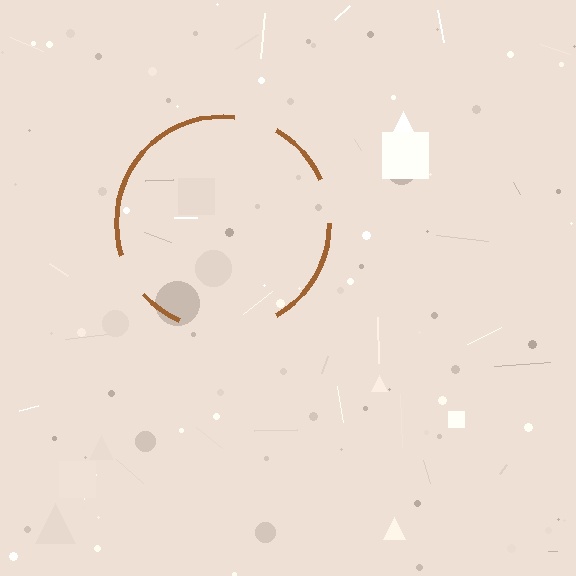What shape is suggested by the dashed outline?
The dashed outline suggests a circle.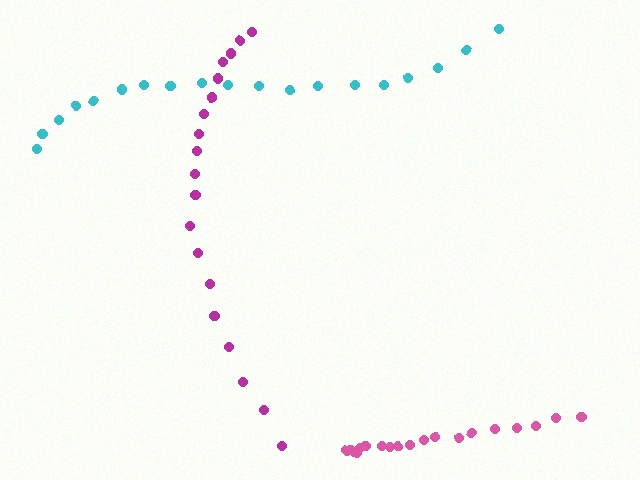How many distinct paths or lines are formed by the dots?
There are 3 distinct paths.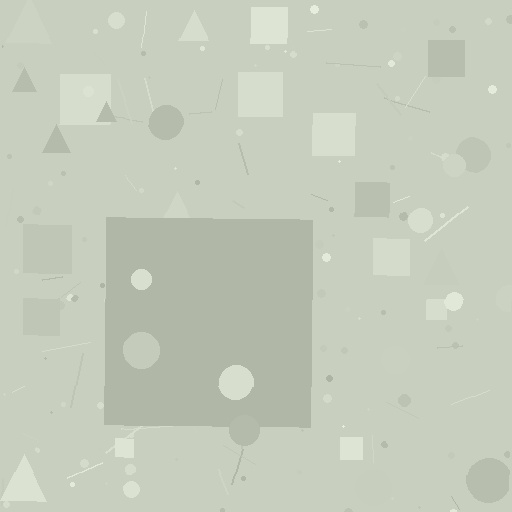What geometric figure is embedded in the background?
A square is embedded in the background.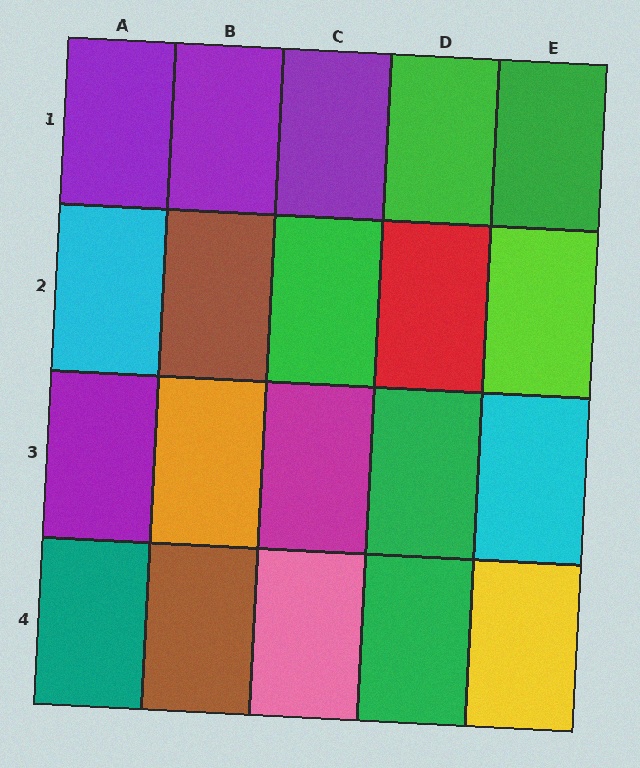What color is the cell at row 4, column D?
Green.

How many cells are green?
5 cells are green.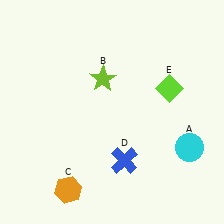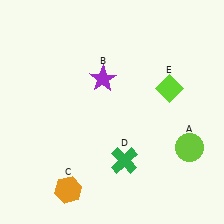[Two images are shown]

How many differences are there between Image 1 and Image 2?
There are 3 differences between the two images.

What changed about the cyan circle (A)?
In Image 1, A is cyan. In Image 2, it changed to lime.